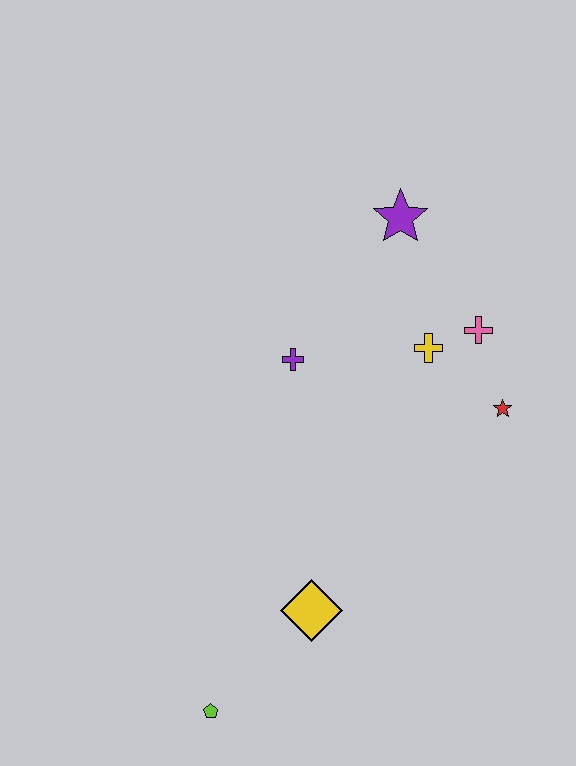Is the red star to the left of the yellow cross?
No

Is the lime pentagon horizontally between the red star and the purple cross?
No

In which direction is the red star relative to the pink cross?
The red star is below the pink cross.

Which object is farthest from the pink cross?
The lime pentagon is farthest from the pink cross.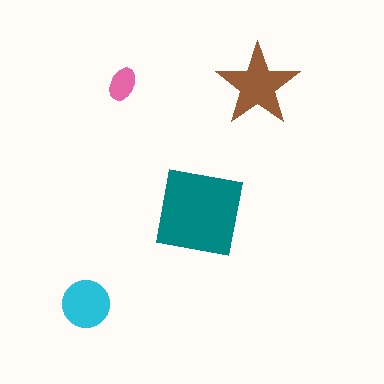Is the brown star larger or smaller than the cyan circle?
Larger.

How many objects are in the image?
There are 4 objects in the image.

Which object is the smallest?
The pink ellipse.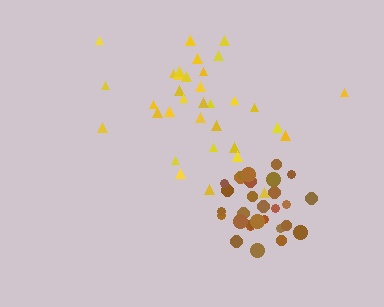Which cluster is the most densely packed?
Brown.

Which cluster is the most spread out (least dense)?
Yellow.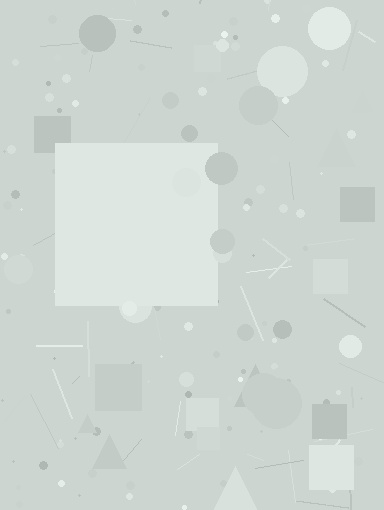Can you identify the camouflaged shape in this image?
The camouflaged shape is a square.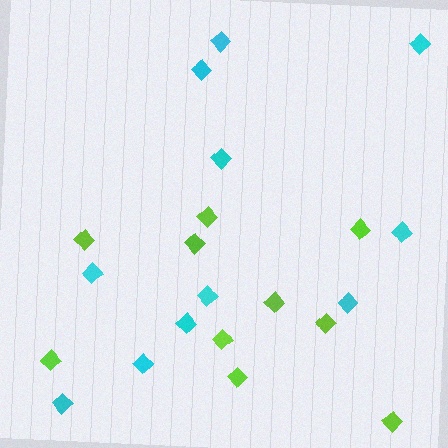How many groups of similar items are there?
There are 2 groups: one group of cyan diamonds (11) and one group of lime diamonds (10).